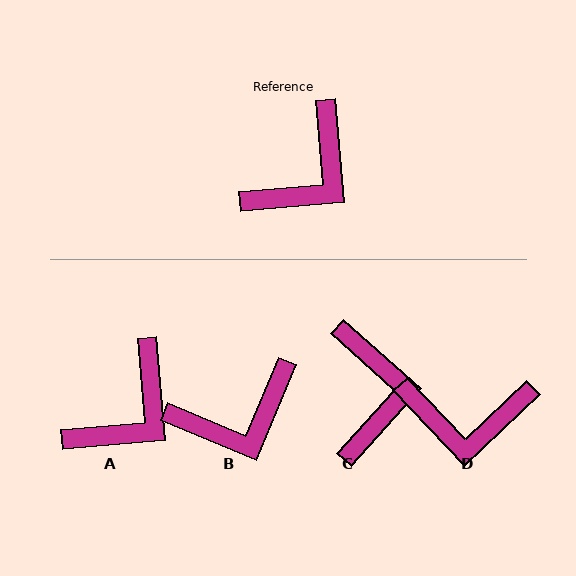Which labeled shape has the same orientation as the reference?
A.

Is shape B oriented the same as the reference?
No, it is off by about 28 degrees.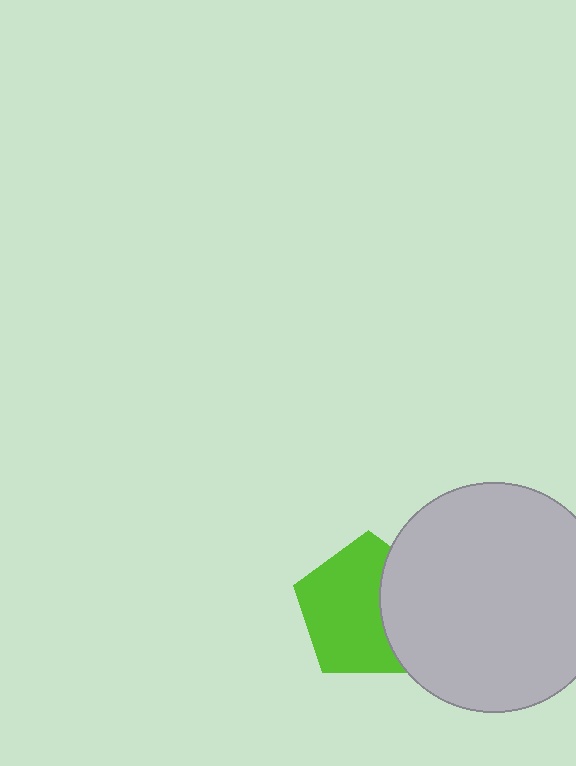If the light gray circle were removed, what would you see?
You would see the complete lime pentagon.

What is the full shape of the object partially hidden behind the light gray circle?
The partially hidden object is a lime pentagon.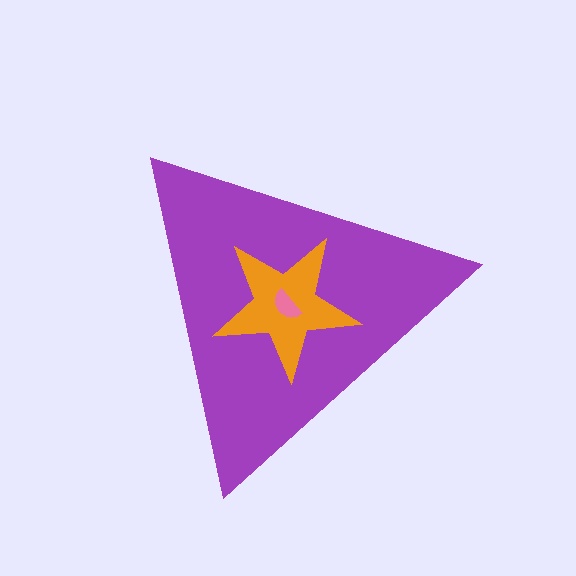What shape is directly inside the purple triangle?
The orange star.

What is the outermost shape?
The purple triangle.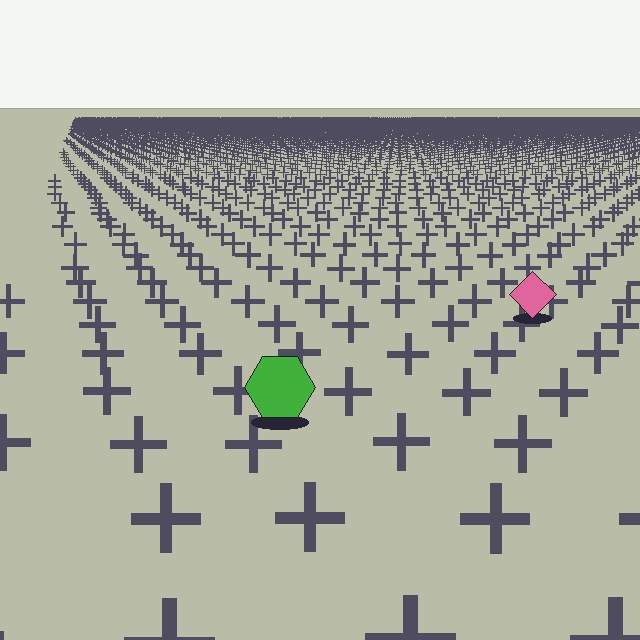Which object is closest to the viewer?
The green hexagon is closest. The texture marks near it are larger and more spread out.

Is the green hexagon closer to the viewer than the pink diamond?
Yes. The green hexagon is closer — you can tell from the texture gradient: the ground texture is coarser near it.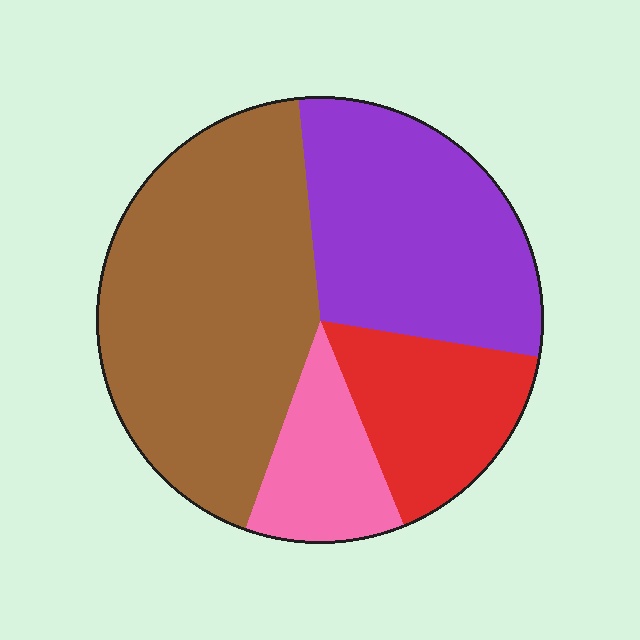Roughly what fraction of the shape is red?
Red takes up about one sixth (1/6) of the shape.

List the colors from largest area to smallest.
From largest to smallest: brown, purple, red, pink.